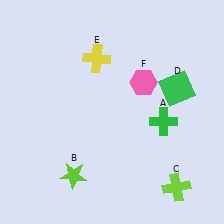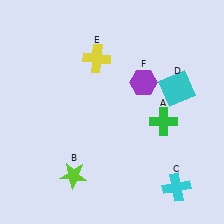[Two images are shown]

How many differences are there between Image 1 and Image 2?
There are 3 differences between the two images.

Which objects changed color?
C changed from lime to cyan. D changed from green to cyan. F changed from pink to purple.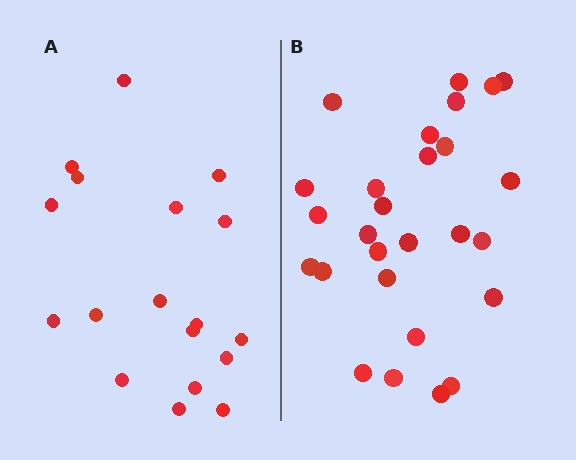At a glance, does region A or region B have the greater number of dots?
Region B (the right region) has more dots.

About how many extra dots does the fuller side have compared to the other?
Region B has roughly 8 or so more dots than region A.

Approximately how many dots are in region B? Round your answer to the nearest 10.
About 30 dots. (The exact count is 27, which rounds to 30.)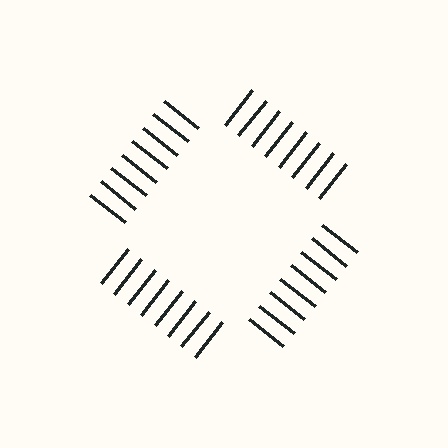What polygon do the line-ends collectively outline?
An illusory square — the line segments terminate on its edges but no continuous stroke is drawn.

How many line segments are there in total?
32 — 8 along each of the 4 edges.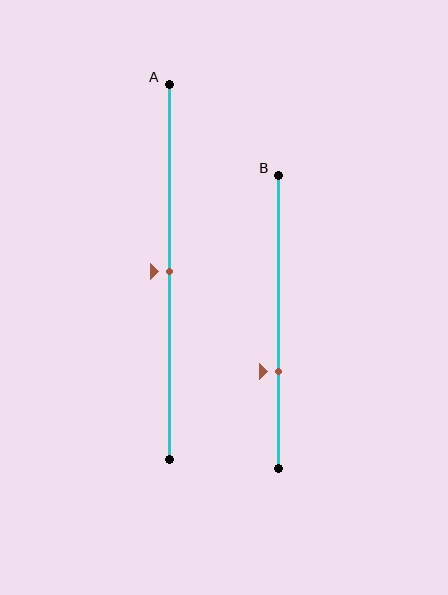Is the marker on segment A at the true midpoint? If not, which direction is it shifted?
Yes, the marker on segment A is at the true midpoint.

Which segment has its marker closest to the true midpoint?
Segment A has its marker closest to the true midpoint.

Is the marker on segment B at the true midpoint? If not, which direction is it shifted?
No, the marker on segment B is shifted downward by about 17% of the segment length.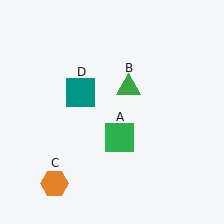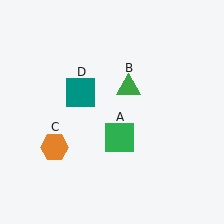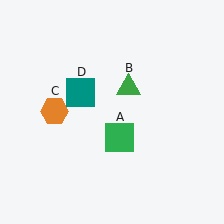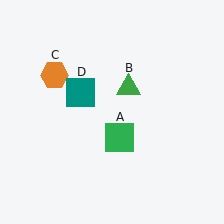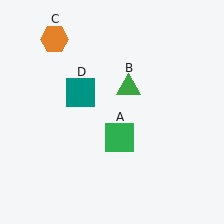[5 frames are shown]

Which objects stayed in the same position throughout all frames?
Green square (object A) and green triangle (object B) and teal square (object D) remained stationary.